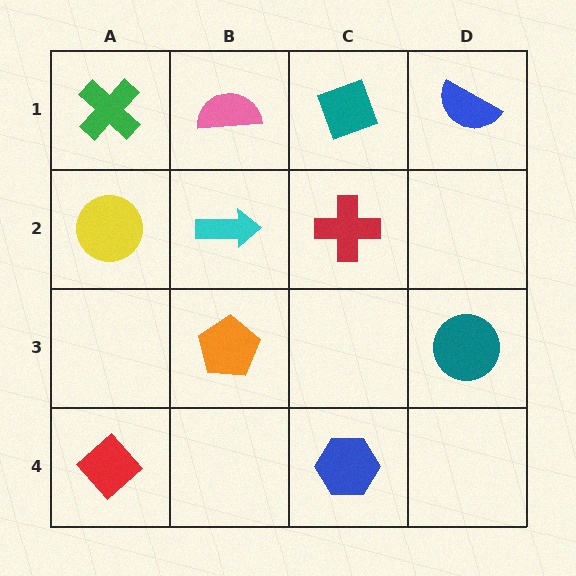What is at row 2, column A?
A yellow circle.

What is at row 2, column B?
A cyan arrow.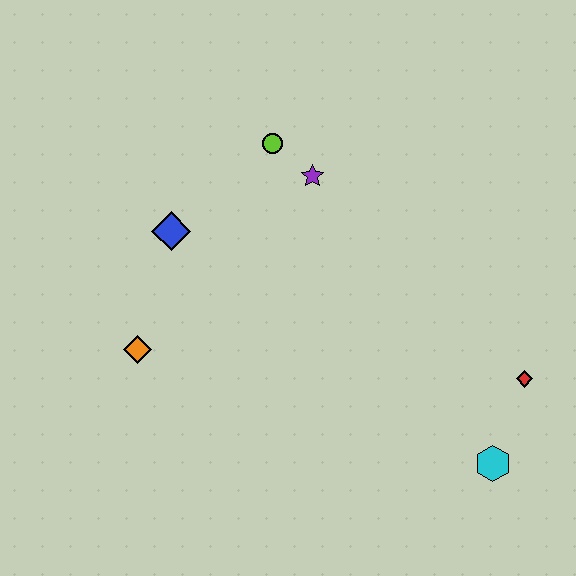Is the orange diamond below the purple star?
Yes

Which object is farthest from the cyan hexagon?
The blue diamond is farthest from the cyan hexagon.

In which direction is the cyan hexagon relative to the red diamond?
The cyan hexagon is below the red diamond.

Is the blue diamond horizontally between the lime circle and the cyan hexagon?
No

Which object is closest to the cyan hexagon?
The red diamond is closest to the cyan hexagon.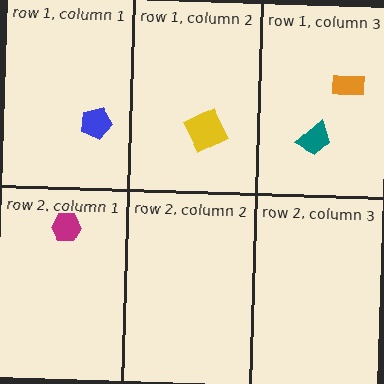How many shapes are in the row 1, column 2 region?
1.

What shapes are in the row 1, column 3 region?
The orange rectangle, the teal trapezoid.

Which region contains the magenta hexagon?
The row 2, column 1 region.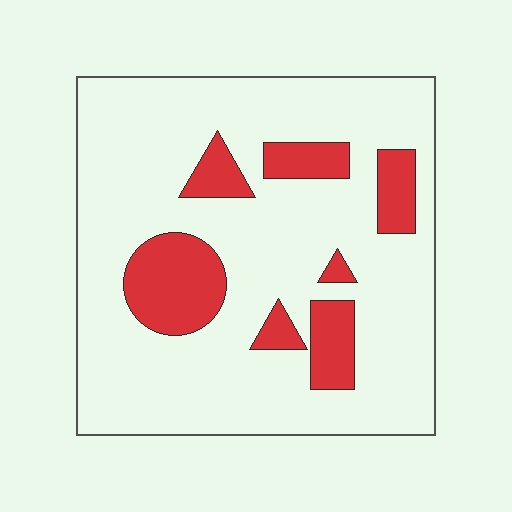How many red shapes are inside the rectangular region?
7.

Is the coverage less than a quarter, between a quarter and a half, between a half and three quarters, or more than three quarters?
Less than a quarter.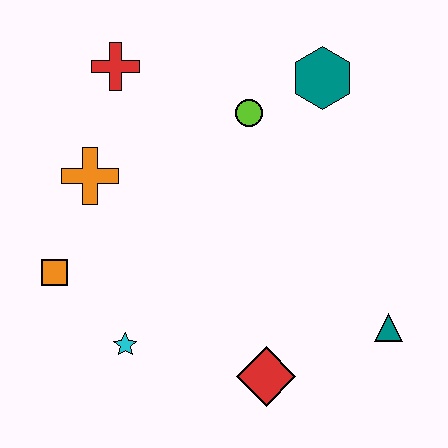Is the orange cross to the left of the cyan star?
Yes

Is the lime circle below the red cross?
Yes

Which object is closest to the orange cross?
The orange square is closest to the orange cross.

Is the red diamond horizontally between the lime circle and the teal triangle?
Yes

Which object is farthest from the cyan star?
The teal hexagon is farthest from the cyan star.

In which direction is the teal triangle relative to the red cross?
The teal triangle is to the right of the red cross.